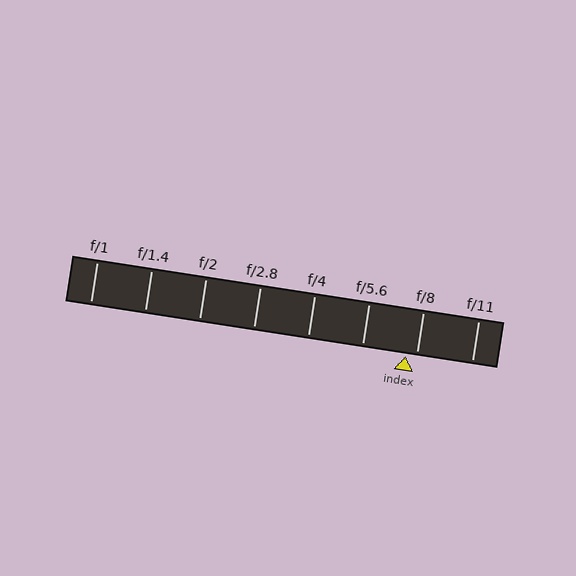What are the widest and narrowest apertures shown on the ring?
The widest aperture shown is f/1 and the narrowest is f/11.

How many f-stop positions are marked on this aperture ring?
There are 8 f-stop positions marked.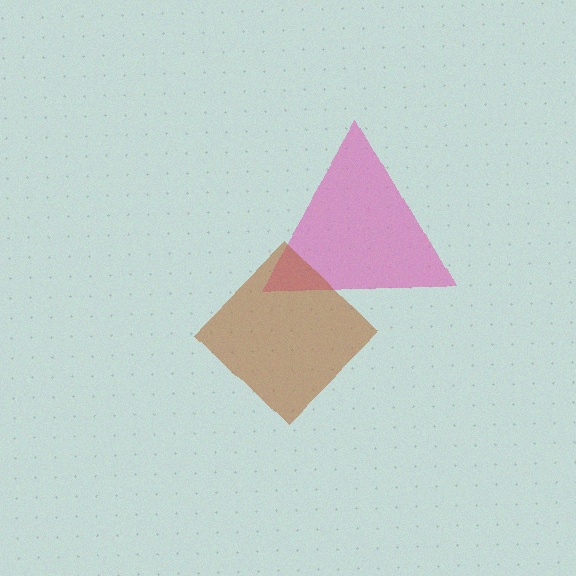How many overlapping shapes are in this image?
There are 2 overlapping shapes in the image.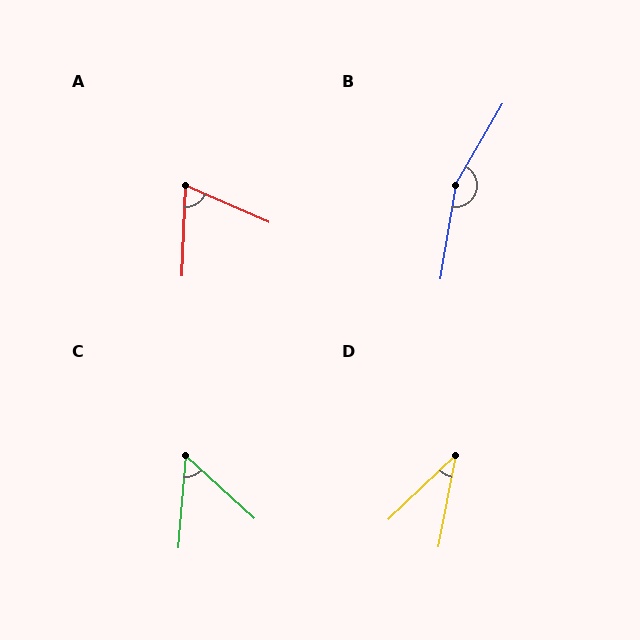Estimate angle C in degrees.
Approximately 52 degrees.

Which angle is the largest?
B, at approximately 159 degrees.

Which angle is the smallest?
D, at approximately 36 degrees.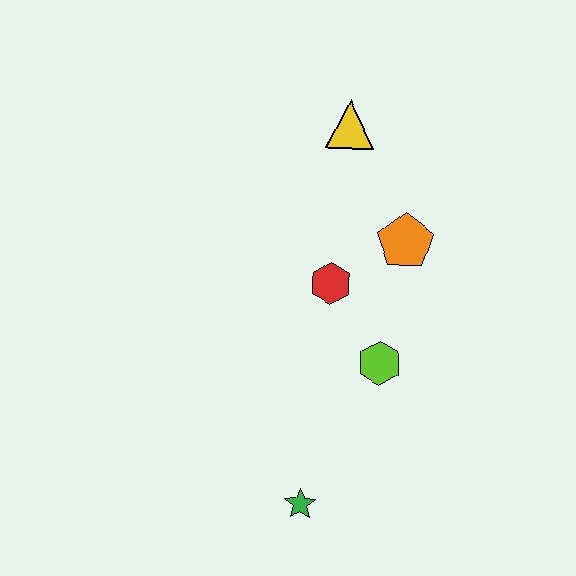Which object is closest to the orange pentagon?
The red hexagon is closest to the orange pentagon.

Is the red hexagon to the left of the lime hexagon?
Yes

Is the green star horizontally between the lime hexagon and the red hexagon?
No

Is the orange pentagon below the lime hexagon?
No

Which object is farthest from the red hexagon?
The green star is farthest from the red hexagon.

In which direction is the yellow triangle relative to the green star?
The yellow triangle is above the green star.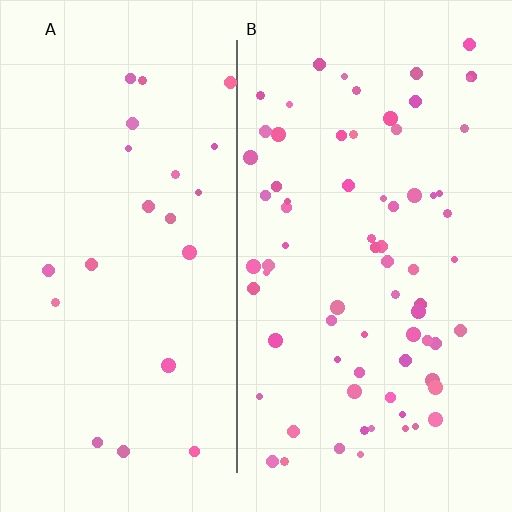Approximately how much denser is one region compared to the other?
Approximately 3.2× — region B over region A.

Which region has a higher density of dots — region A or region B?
B (the right).